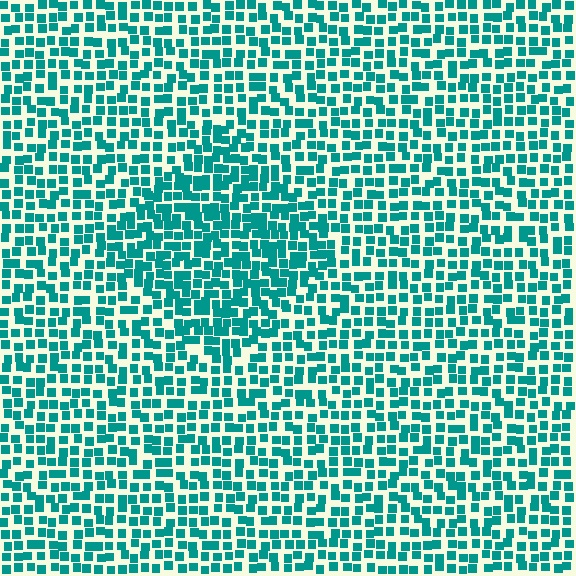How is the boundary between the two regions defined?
The boundary is defined by a change in element density (approximately 1.5x ratio). All elements are the same color, size, and shape.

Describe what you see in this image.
The image contains small teal elements arranged at two different densities. A diamond-shaped region is visible where the elements are more densely packed than the surrounding area.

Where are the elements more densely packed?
The elements are more densely packed inside the diamond boundary.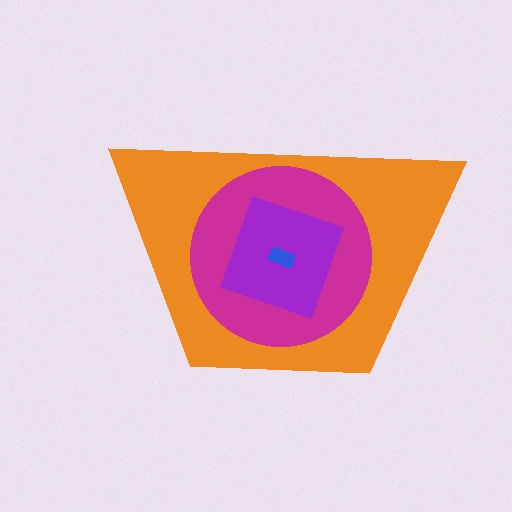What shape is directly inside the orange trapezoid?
The magenta circle.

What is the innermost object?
The blue rectangle.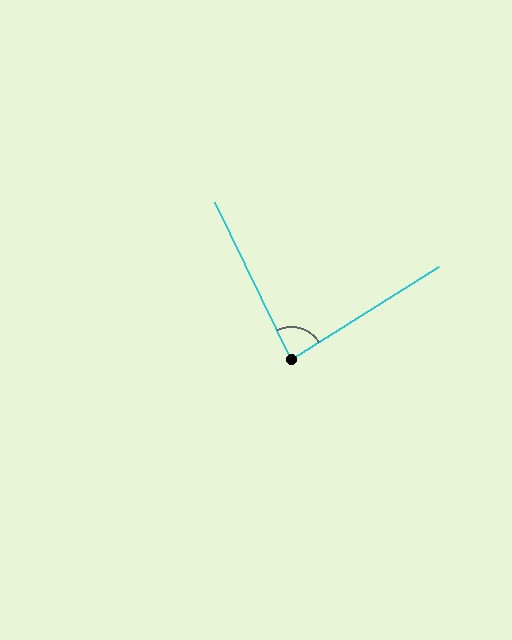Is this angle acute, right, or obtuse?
It is acute.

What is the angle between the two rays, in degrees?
Approximately 84 degrees.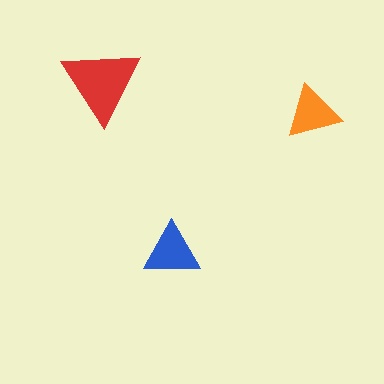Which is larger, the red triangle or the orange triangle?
The red one.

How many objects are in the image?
There are 3 objects in the image.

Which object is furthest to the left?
The red triangle is leftmost.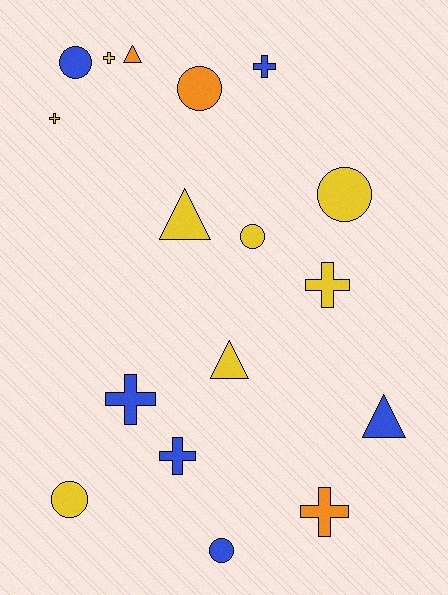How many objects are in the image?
There are 17 objects.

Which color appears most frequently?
Yellow, with 8 objects.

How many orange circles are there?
There is 1 orange circle.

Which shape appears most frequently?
Cross, with 7 objects.